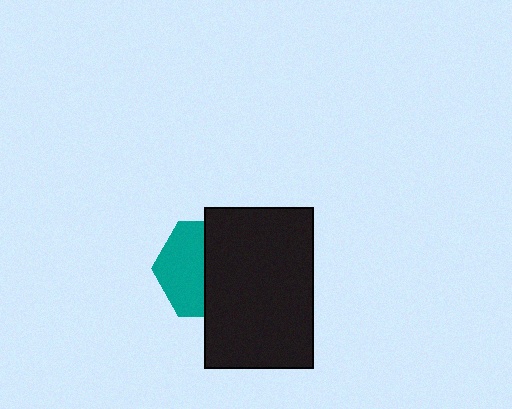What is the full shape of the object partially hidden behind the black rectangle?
The partially hidden object is a teal hexagon.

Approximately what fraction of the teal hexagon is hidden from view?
Roughly 53% of the teal hexagon is hidden behind the black rectangle.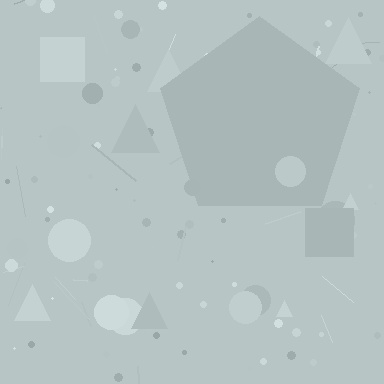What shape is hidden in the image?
A pentagon is hidden in the image.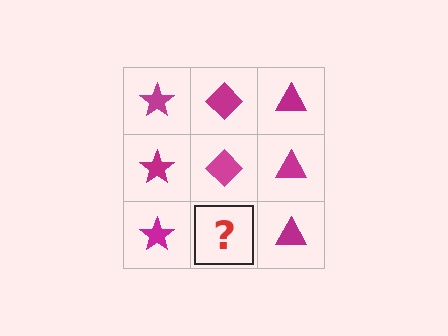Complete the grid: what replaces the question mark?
The question mark should be replaced with a magenta diamond.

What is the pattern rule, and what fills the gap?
The rule is that each column has a consistent shape. The gap should be filled with a magenta diamond.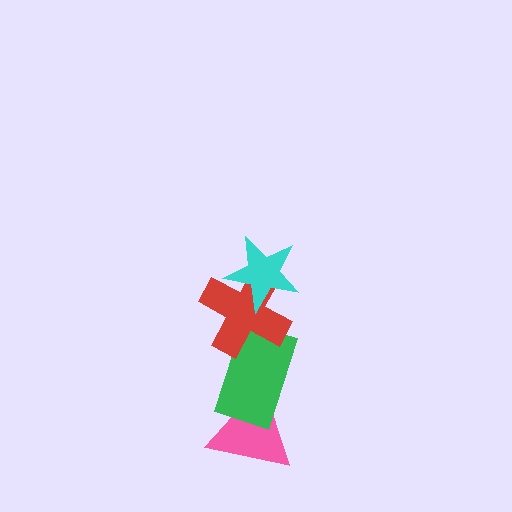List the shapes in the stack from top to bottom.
From top to bottom: the cyan star, the red cross, the green rectangle, the pink triangle.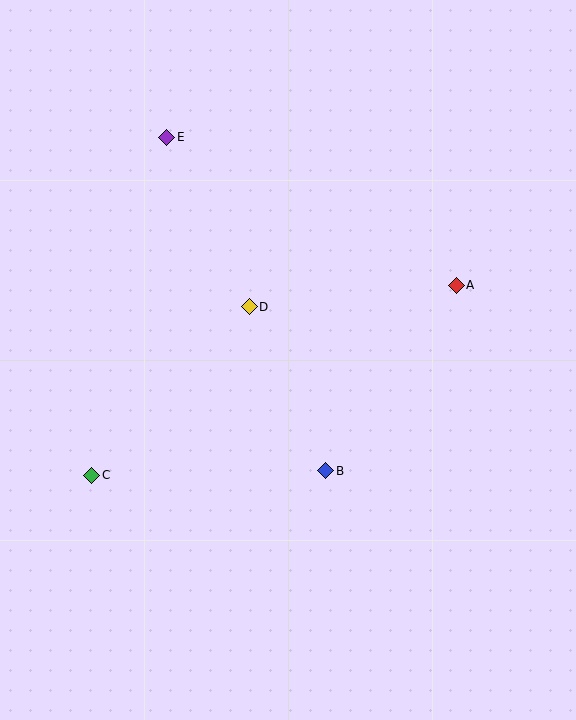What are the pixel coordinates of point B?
Point B is at (326, 471).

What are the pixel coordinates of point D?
Point D is at (249, 307).